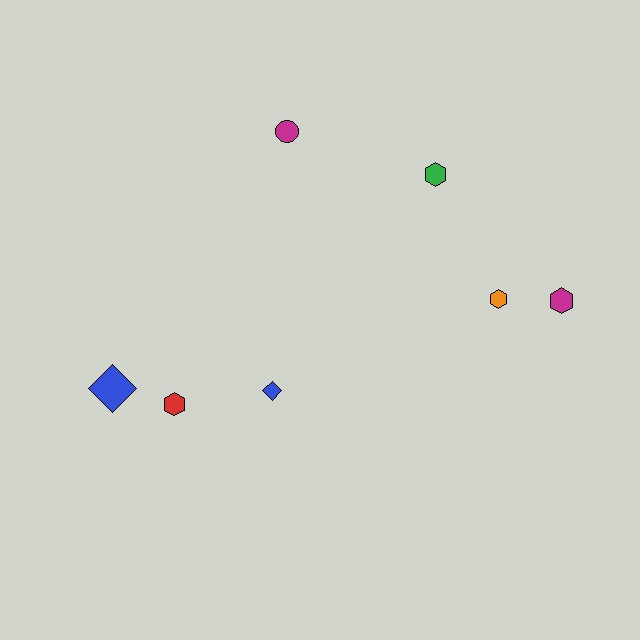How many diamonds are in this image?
There are 2 diamonds.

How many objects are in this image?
There are 7 objects.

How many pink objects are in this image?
There are no pink objects.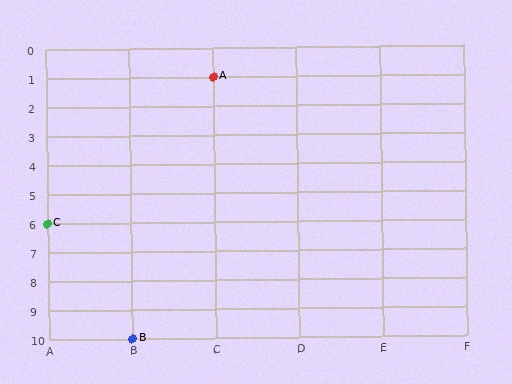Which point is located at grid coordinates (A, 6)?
Point C is at (A, 6).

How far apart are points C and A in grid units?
Points C and A are 2 columns and 5 rows apart (about 5.4 grid units diagonally).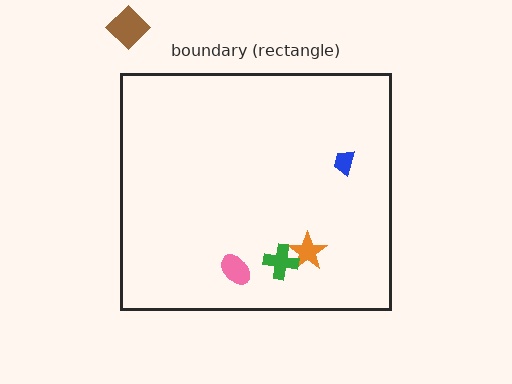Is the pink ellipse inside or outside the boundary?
Inside.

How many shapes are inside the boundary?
4 inside, 1 outside.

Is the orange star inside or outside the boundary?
Inside.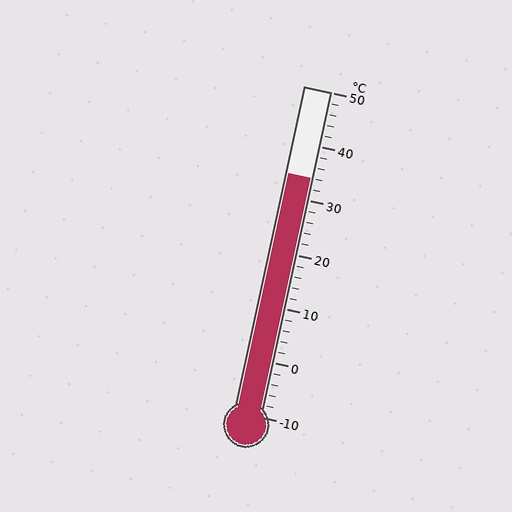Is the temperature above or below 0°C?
The temperature is above 0°C.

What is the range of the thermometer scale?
The thermometer scale ranges from -10°C to 50°C.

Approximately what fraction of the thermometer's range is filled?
The thermometer is filled to approximately 75% of its range.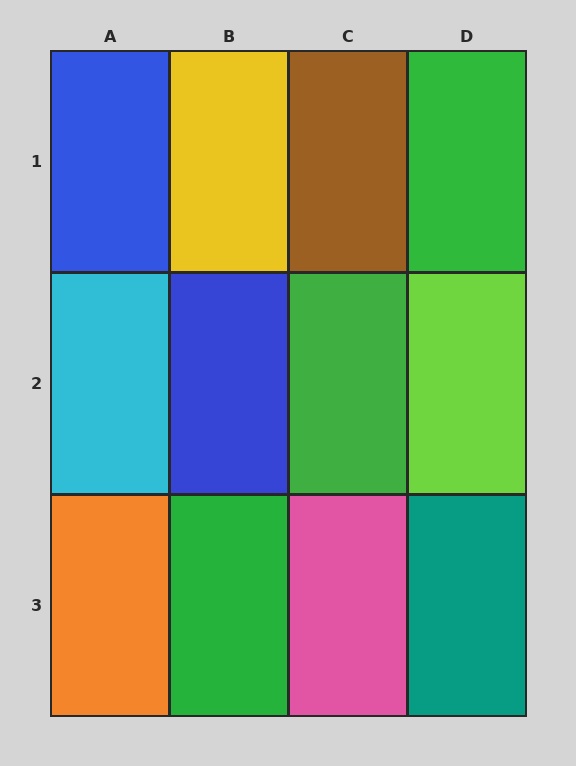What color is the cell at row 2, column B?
Blue.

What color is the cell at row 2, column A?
Cyan.